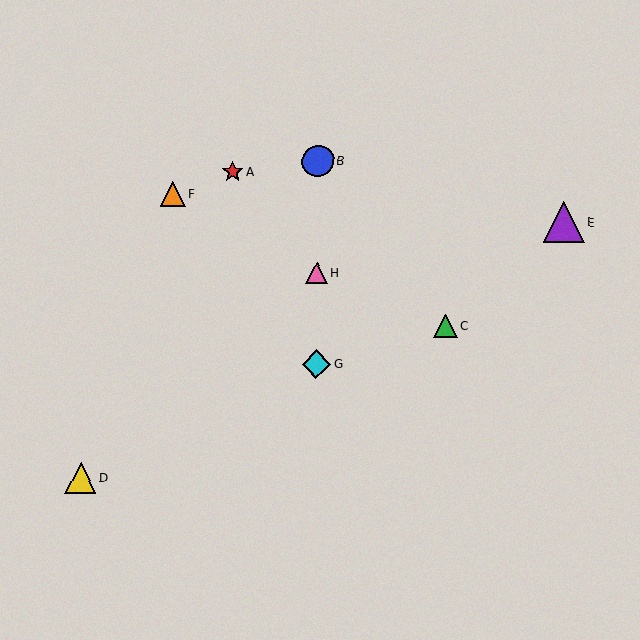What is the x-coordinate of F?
Object F is at x≈173.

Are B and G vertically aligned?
Yes, both are at x≈318.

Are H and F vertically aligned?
No, H is at x≈317 and F is at x≈173.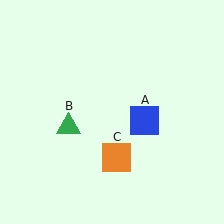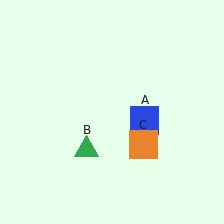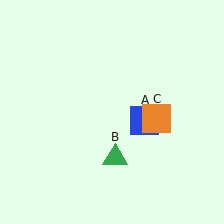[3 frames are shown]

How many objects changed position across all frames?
2 objects changed position: green triangle (object B), orange square (object C).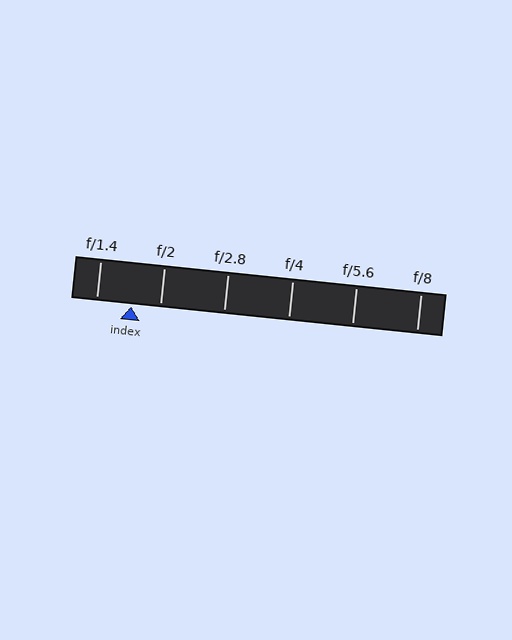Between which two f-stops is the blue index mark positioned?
The index mark is between f/1.4 and f/2.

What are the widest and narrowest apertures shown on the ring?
The widest aperture shown is f/1.4 and the narrowest is f/8.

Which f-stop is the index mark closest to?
The index mark is closest to f/2.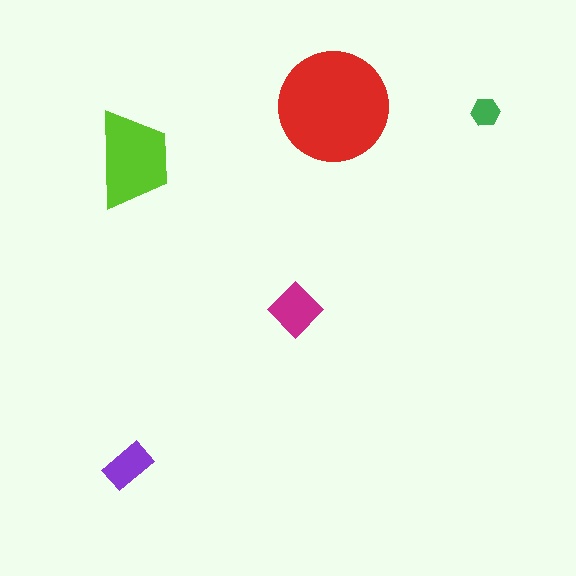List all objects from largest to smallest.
The red circle, the lime trapezoid, the magenta diamond, the purple rectangle, the green hexagon.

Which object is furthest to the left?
The purple rectangle is leftmost.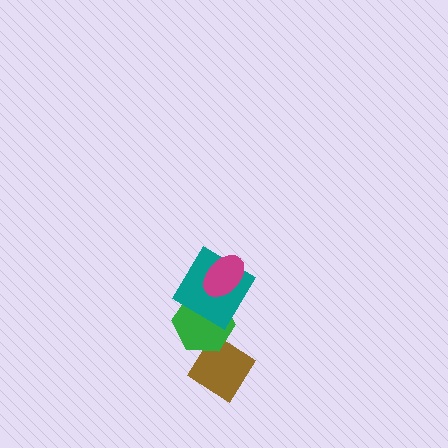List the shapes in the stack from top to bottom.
From top to bottom: the magenta ellipse, the teal diamond, the green hexagon, the brown diamond.